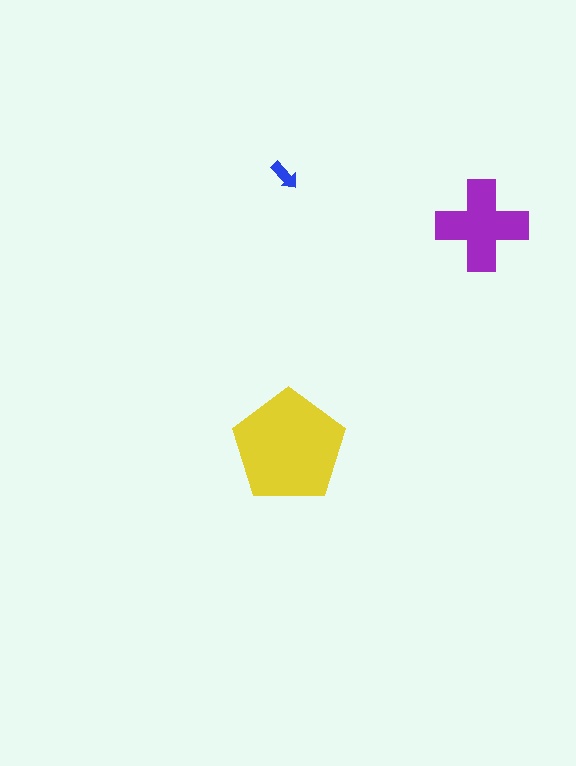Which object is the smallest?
The blue arrow.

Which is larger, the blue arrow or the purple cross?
The purple cross.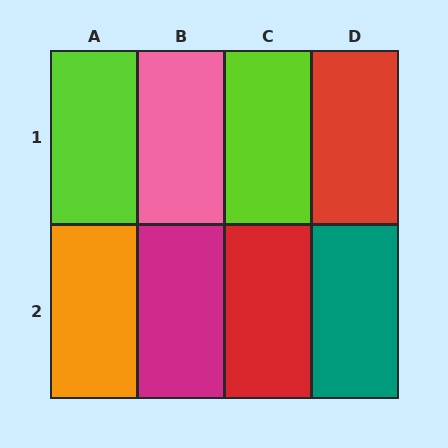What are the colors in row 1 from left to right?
Lime, pink, lime, red.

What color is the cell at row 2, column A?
Orange.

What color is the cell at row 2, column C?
Red.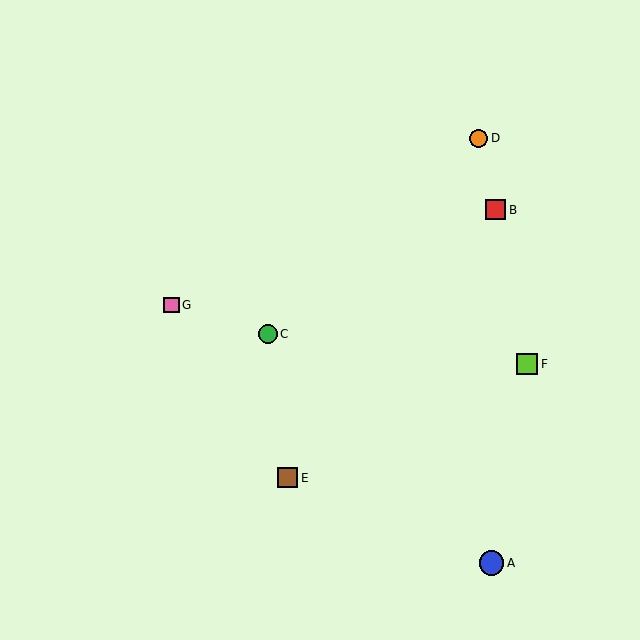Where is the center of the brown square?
The center of the brown square is at (288, 478).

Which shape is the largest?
The blue circle (labeled A) is the largest.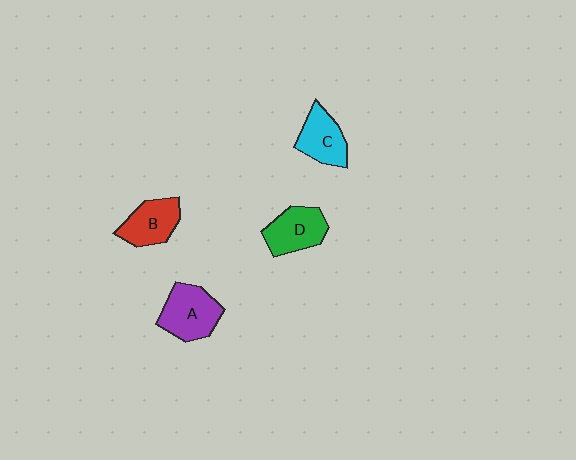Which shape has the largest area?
Shape A (purple).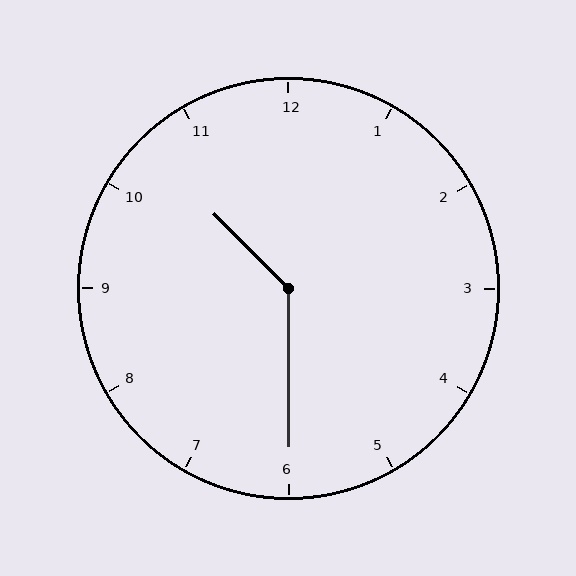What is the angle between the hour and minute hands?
Approximately 135 degrees.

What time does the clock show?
10:30.